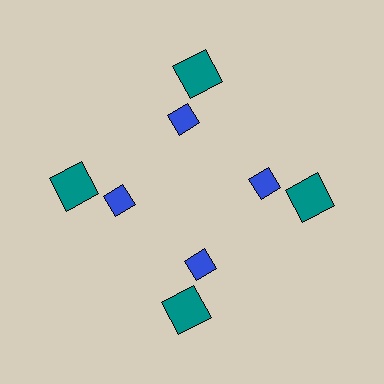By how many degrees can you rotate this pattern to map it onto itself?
The pattern maps onto itself every 90 degrees of rotation.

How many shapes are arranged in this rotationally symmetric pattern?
There are 8 shapes, arranged in 4 groups of 2.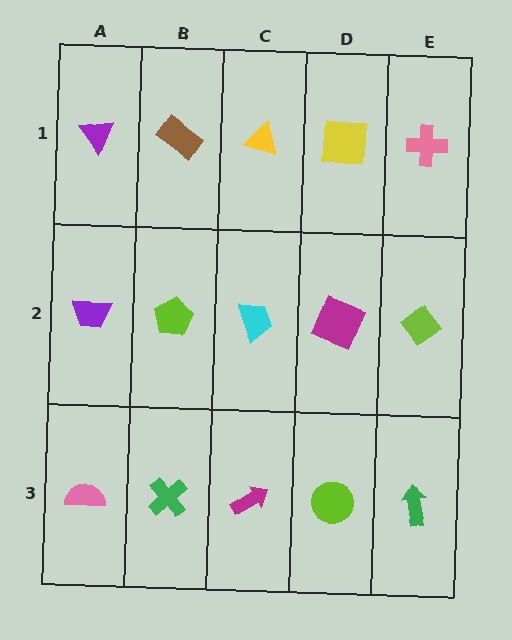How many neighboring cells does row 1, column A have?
2.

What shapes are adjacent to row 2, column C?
A yellow triangle (row 1, column C), a magenta arrow (row 3, column C), a lime pentagon (row 2, column B), a magenta square (row 2, column D).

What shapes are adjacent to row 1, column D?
A magenta square (row 2, column D), a yellow triangle (row 1, column C), a pink cross (row 1, column E).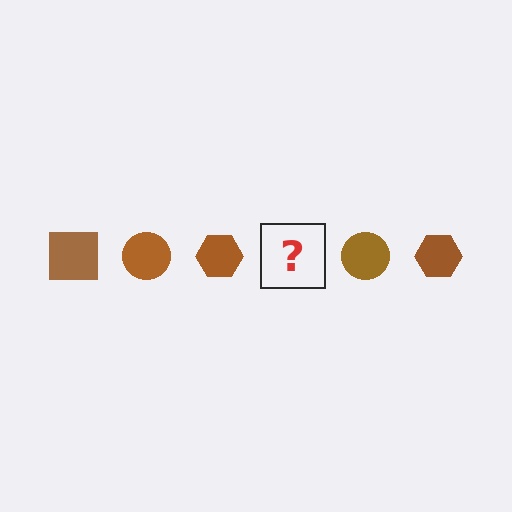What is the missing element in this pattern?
The missing element is a brown square.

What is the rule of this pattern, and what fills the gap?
The rule is that the pattern cycles through square, circle, hexagon shapes in brown. The gap should be filled with a brown square.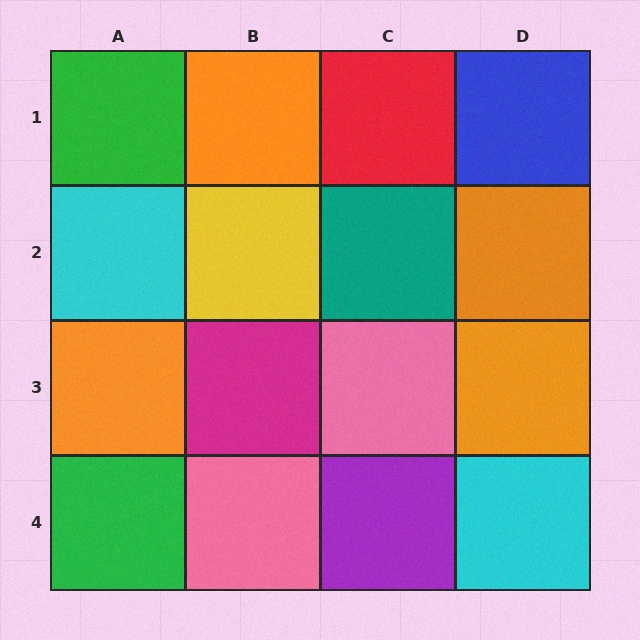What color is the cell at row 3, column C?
Pink.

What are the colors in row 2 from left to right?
Cyan, yellow, teal, orange.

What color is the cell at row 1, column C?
Red.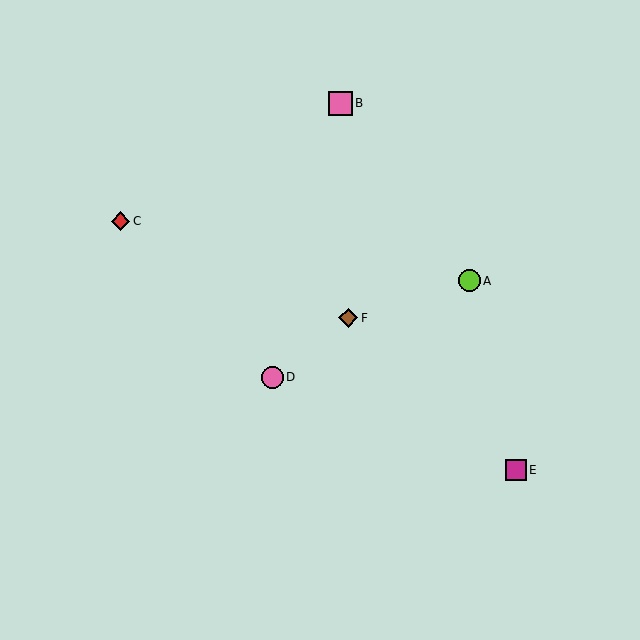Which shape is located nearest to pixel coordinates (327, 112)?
The pink square (labeled B) at (340, 103) is nearest to that location.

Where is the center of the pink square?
The center of the pink square is at (340, 103).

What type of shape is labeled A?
Shape A is a lime circle.